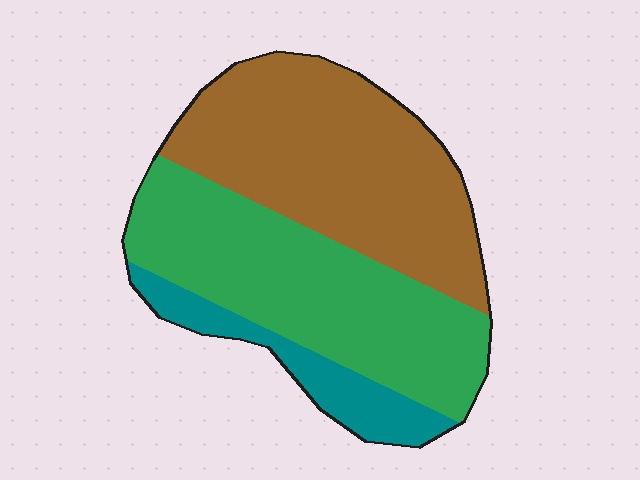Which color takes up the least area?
Teal, at roughly 15%.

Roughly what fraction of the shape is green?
Green takes up about two fifths (2/5) of the shape.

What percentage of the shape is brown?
Brown covers 45% of the shape.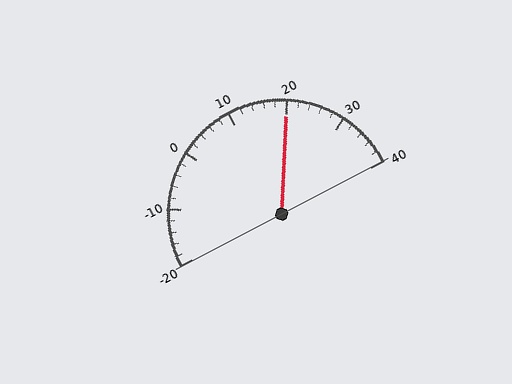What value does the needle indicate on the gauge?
The needle indicates approximately 20.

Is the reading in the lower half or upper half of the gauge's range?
The reading is in the upper half of the range (-20 to 40).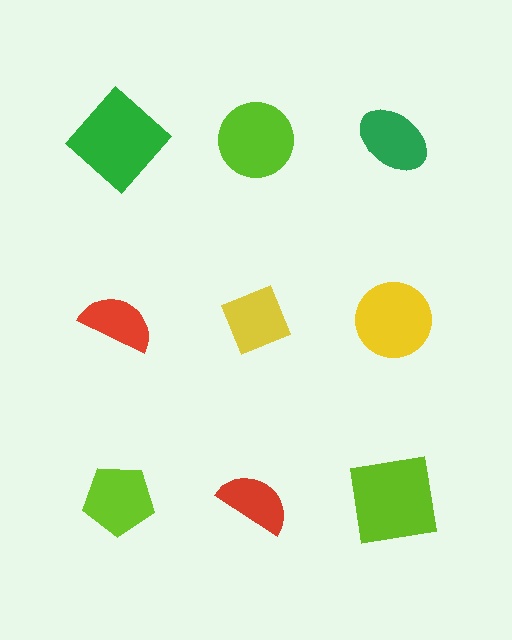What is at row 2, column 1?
A red semicircle.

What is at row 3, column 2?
A red semicircle.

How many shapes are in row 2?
3 shapes.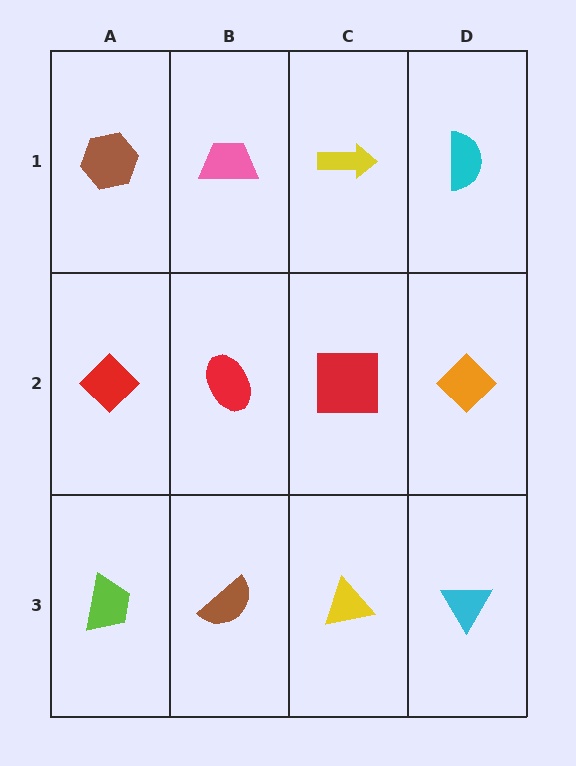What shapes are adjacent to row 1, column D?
An orange diamond (row 2, column D), a yellow arrow (row 1, column C).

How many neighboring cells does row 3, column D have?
2.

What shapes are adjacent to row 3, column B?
A red ellipse (row 2, column B), a lime trapezoid (row 3, column A), a yellow triangle (row 3, column C).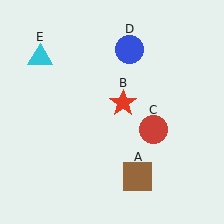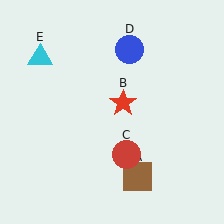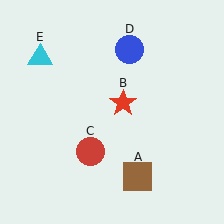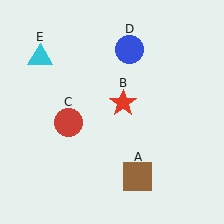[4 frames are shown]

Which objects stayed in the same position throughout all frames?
Brown square (object A) and red star (object B) and blue circle (object D) and cyan triangle (object E) remained stationary.